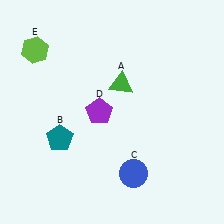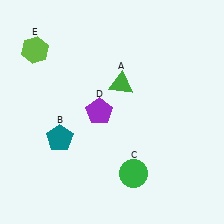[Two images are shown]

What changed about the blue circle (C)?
In Image 1, C is blue. In Image 2, it changed to green.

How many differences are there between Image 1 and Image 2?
There is 1 difference between the two images.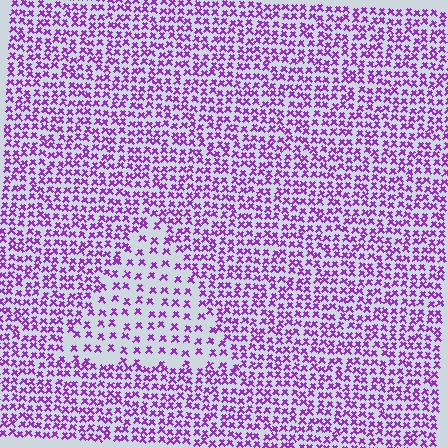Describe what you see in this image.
The image contains small purple elements arranged at two different densities. A triangle-shaped region is visible where the elements are less densely packed than the surrounding area.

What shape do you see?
I see a triangle.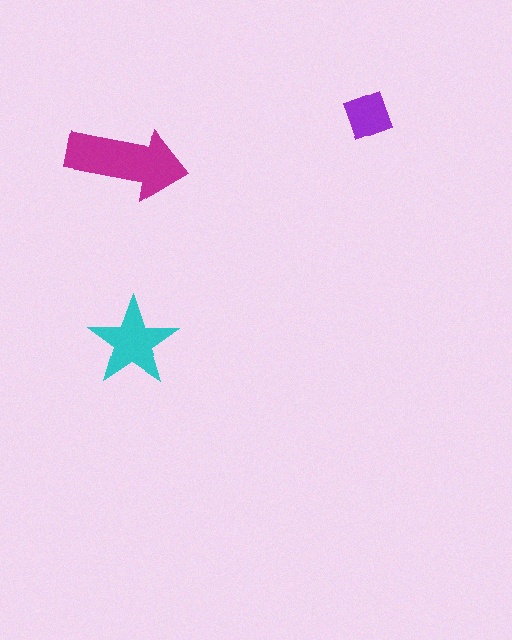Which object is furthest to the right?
The purple diamond is rightmost.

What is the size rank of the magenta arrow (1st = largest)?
1st.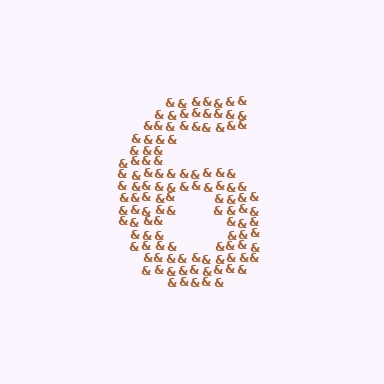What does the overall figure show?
The overall figure shows the digit 6.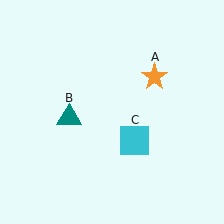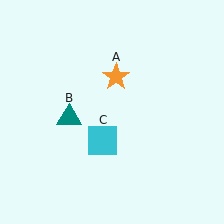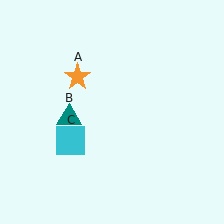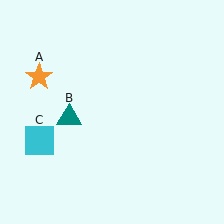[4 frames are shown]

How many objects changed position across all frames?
2 objects changed position: orange star (object A), cyan square (object C).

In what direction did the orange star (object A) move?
The orange star (object A) moved left.